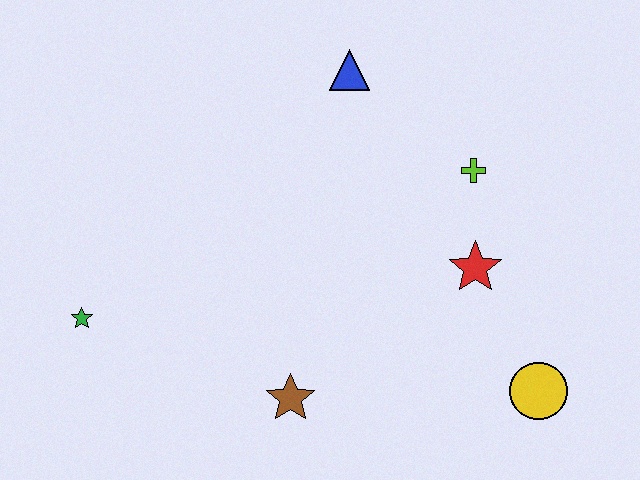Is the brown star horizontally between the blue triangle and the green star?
Yes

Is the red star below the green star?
No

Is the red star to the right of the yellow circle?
No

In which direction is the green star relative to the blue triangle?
The green star is to the left of the blue triangle.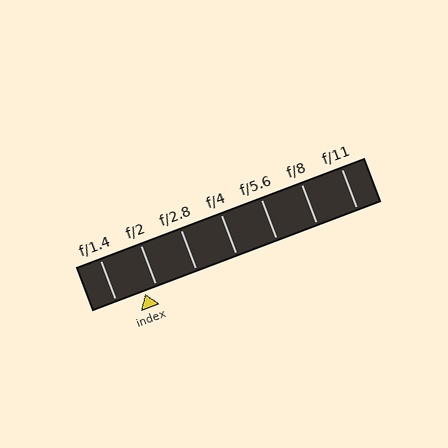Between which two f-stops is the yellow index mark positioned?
The index mark is between f/1.4 and f/2.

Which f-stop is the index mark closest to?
The index mark is closest to f/2.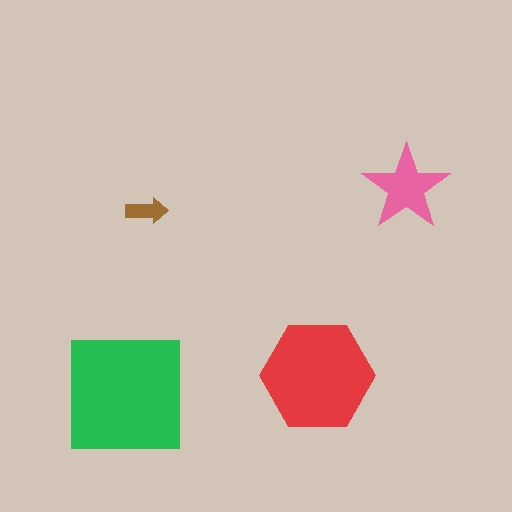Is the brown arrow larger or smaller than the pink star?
Smaller.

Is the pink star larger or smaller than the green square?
Smaller.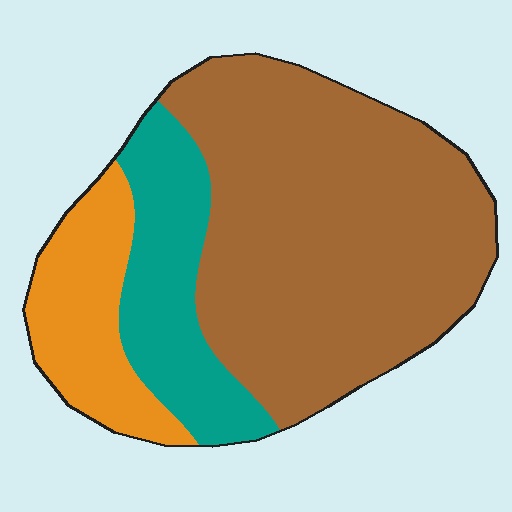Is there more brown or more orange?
Brown.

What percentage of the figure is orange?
Orange takes up about one sixth (1/6) of the figure.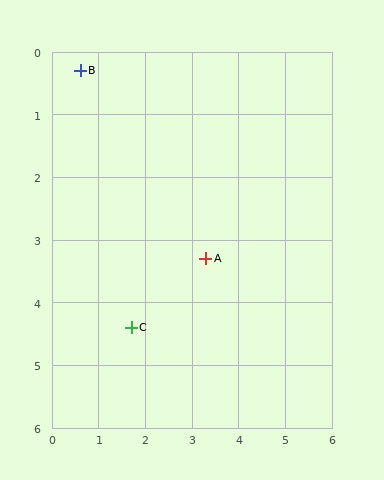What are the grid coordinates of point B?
Point B is at approximately (0.6, 0.3).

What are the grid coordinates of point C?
Point C is at approximately (1.7, 4.4).